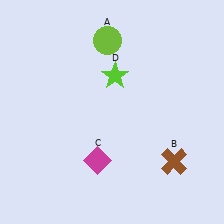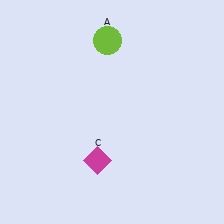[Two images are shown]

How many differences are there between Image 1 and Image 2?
There are 2 differences between the two images.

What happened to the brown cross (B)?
The brown cross (B) was removed in Image 2. It was in the bottom-right area of Image 1.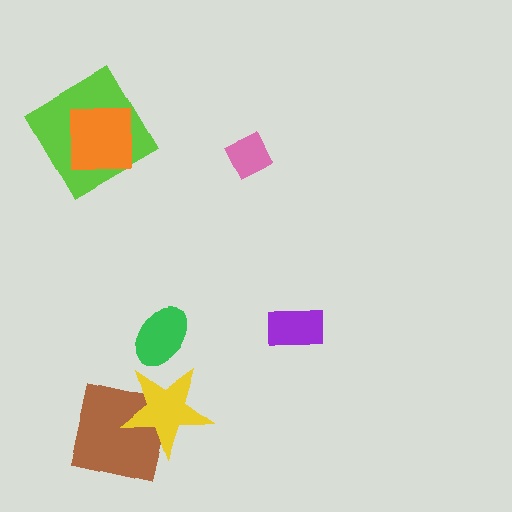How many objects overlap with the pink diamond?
0 objects overlap with the pink diamond.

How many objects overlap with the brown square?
1 object overlaps with the brown square.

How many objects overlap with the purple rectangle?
0 objects overlap with the purple rectangle.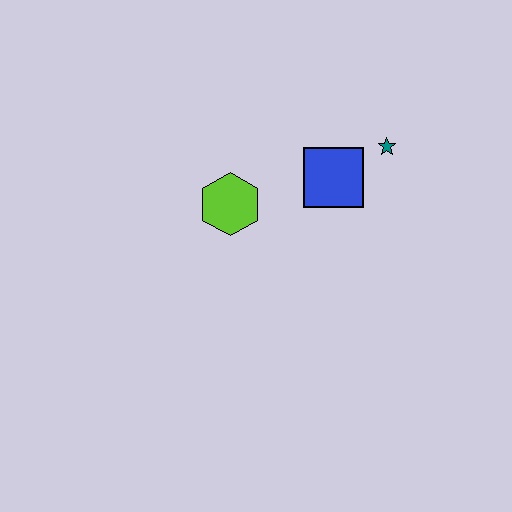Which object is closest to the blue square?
The teal star is closest to the blue square.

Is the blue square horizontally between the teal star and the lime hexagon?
Yes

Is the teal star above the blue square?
Yes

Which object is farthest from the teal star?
The lime hexagon is farthest from the teal star.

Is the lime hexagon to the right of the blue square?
No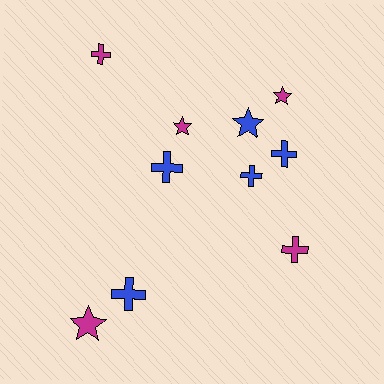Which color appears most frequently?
Blue, with 5 objects.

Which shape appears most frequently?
Cross, with 6 objects.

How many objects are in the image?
There are 10 objects.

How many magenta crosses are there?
There are 2 magenta crosses.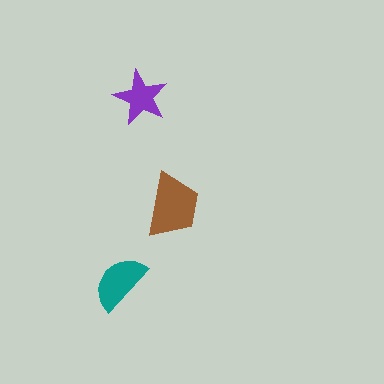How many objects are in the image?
There are 3 objects in the image.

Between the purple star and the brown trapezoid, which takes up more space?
The brown trapezoid.